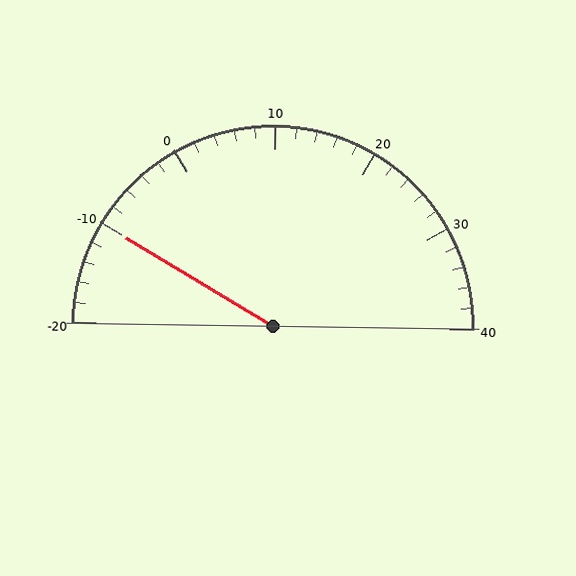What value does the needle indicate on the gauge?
The needle indicates approximately -10.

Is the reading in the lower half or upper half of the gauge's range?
The reading is in the lower half of the range (-20 to 40).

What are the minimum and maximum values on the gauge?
The gauge ranges from -20 to 40.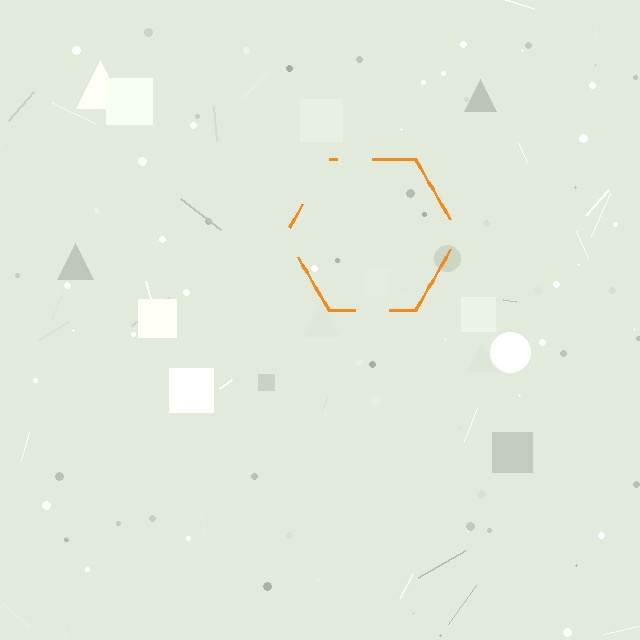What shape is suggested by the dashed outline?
The dashed outline suggests a hexagon.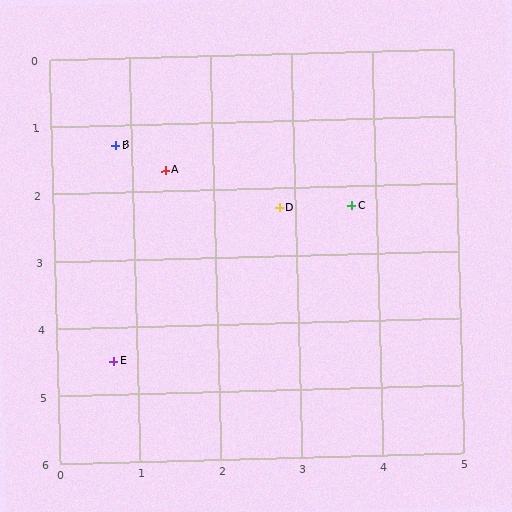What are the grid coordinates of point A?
Point A is at approximately (1.4, 1.7).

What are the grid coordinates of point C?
Point C is at approximately (3.7, 2.3).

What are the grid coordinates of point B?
Point B is at approximately (0.8, 1.3).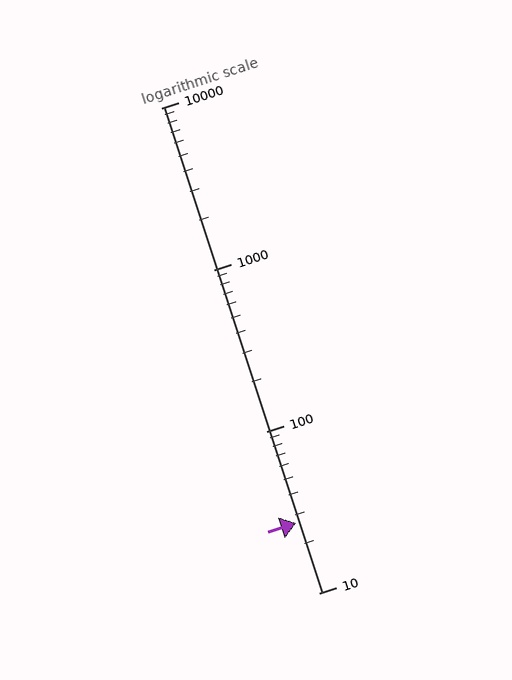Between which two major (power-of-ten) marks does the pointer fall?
The pointer is between 10 and 100.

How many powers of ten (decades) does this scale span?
The scale spans 3 decades, from 10 to 10000.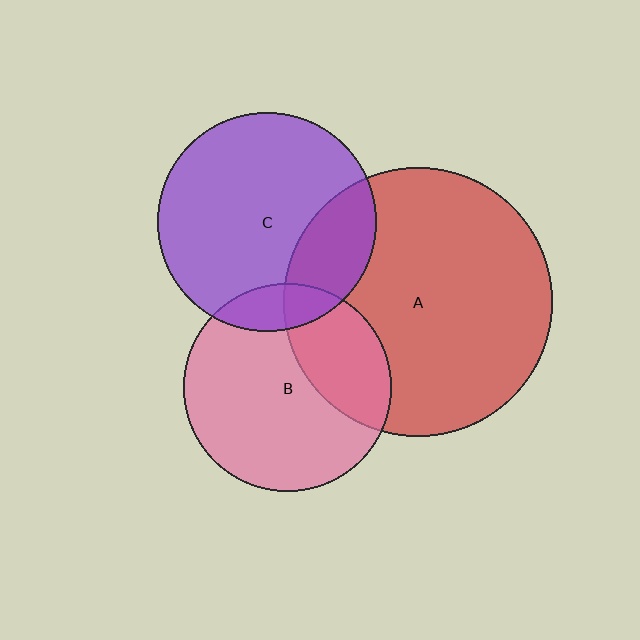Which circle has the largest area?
Circle A (red).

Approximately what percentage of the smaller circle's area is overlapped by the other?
Approximately 10%.